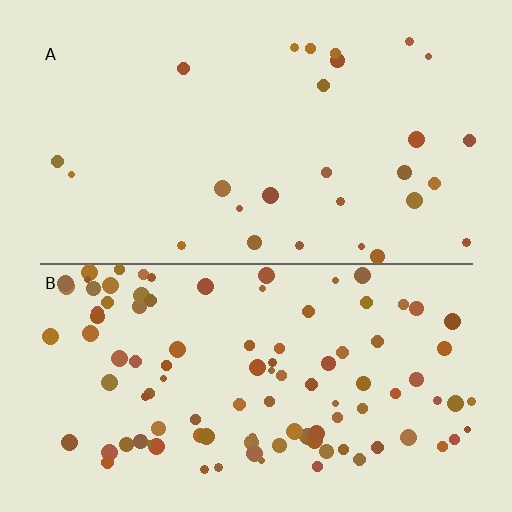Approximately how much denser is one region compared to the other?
Approximately 3.7× — region B over region A.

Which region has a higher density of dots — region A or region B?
B (the bottom).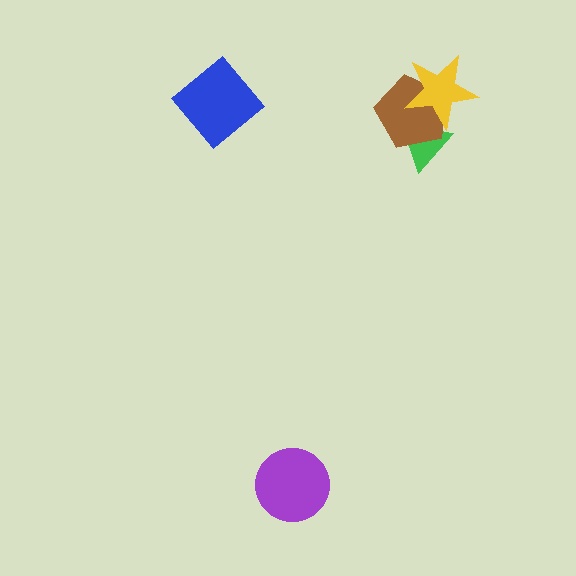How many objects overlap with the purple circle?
0 objects overlap with the purple circle.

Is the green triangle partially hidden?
Yes, it is partially covered by another shape.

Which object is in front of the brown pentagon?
The yellow star is in front of the brown pentagon.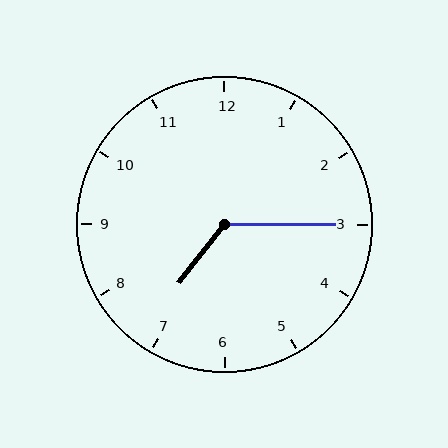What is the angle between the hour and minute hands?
Approximately 128 degrees.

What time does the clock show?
7:15.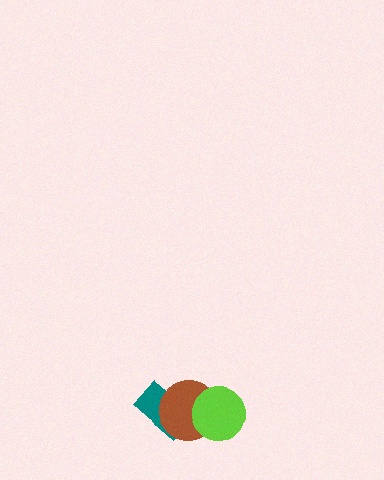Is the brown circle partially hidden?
Yes, it is partially covered by another shape.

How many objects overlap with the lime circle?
1 object overlaps with the lime circle.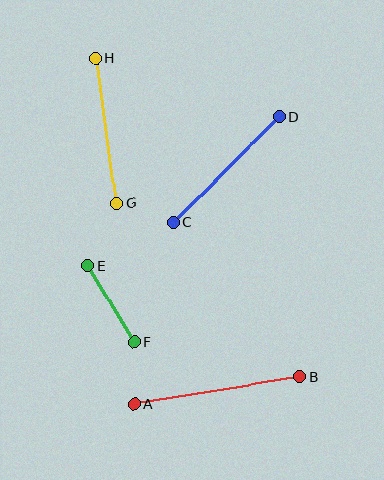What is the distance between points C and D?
The distance is approximately 150 pixels.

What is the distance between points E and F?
The distance is approximately 90 pixels.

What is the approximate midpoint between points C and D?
The midpoint is at approximately (226, 170) pixels.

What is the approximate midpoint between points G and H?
The midpoint is at approximately (106, 131) pixels.